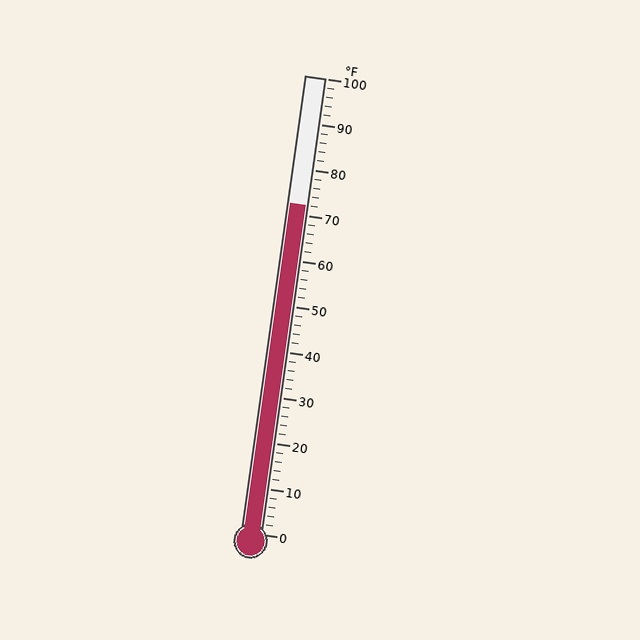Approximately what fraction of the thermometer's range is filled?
The thermometer is filled to approximately 70% of its range.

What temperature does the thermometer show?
The thermometer shows approximately 72°F.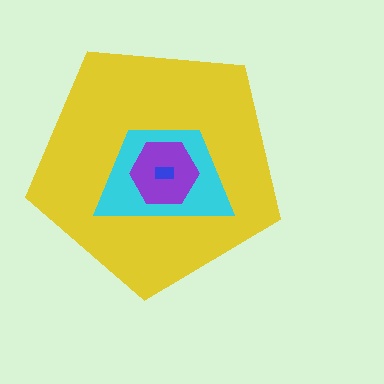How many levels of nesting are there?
4.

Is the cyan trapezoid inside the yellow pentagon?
Yes.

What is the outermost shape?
The yellow pentagon.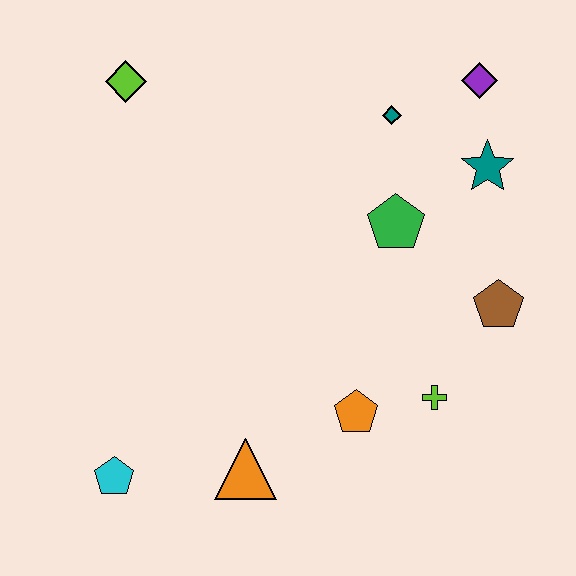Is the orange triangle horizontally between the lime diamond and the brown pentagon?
Yes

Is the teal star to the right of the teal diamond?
Yes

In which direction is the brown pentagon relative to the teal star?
The brown pentagon is below the teal star.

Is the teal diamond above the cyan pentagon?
Yes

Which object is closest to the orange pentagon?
The lime cross is closest to the orange pentagon.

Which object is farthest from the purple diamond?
The cyan pentagon is farthest from the purple diamond.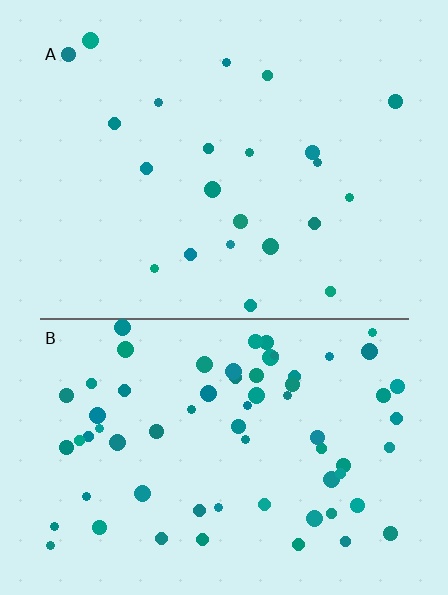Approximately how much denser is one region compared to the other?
Approximately 3.1× — region B over region A.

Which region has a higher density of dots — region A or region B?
B (the bottom).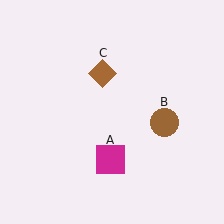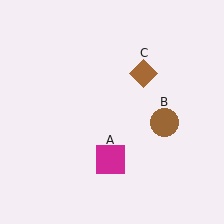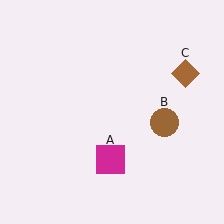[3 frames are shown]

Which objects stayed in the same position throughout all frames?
Magenta square (object A) and brown circle (object B) remained stationary.